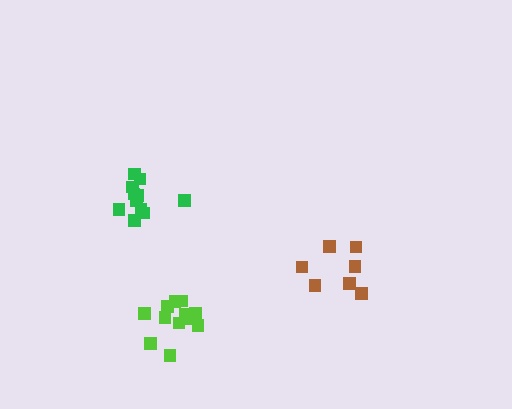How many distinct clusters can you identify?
There are 3 distinct clusters.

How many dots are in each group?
Group 1: 11 dots, Group 2: 7 dots, Group 3: 12 dots (30 total).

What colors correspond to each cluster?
The clusters are colored: green, brown, lime.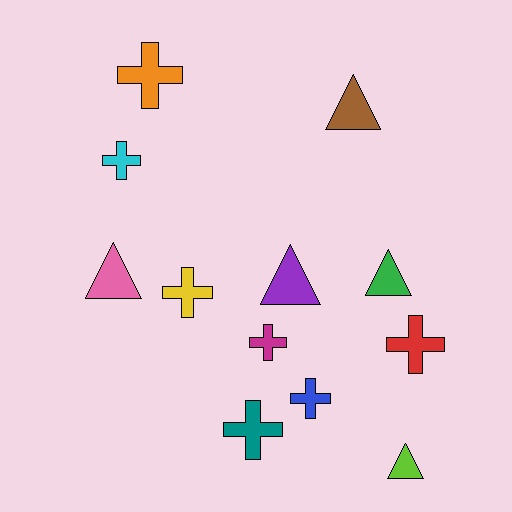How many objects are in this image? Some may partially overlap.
There are 12 objects.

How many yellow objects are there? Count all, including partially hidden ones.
There is 1 yellow object.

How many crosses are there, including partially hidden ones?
There are 7 crosses.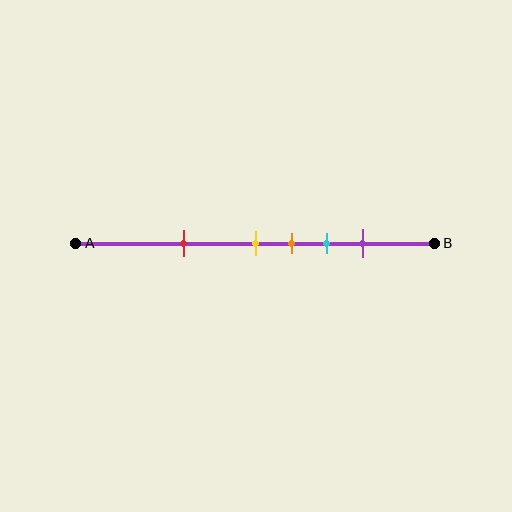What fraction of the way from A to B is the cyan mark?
The cyan mark is approximately 70% (0.7) of the way from A to B.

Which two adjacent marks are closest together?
The yellow and orange marks are the closest adjacent pair.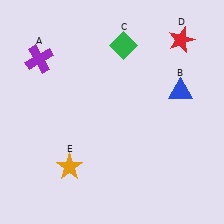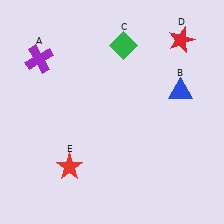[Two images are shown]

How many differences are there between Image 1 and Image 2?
There is 1 difference between the two images.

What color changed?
The star (E) changed from orange in Image 1 to red in Image 2.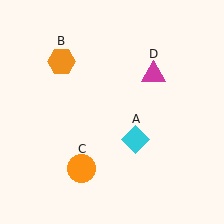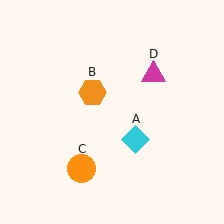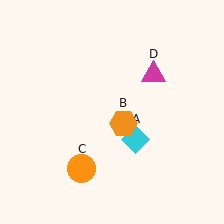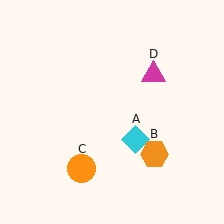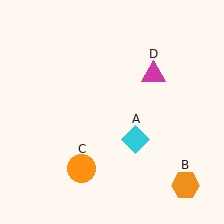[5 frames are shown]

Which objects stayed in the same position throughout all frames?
Cyan diamond (object A) and orange circle (object C) and magenta triangle (object D) remained stationary.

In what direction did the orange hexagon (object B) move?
The orange hexagon (object B) moved down and to the right.